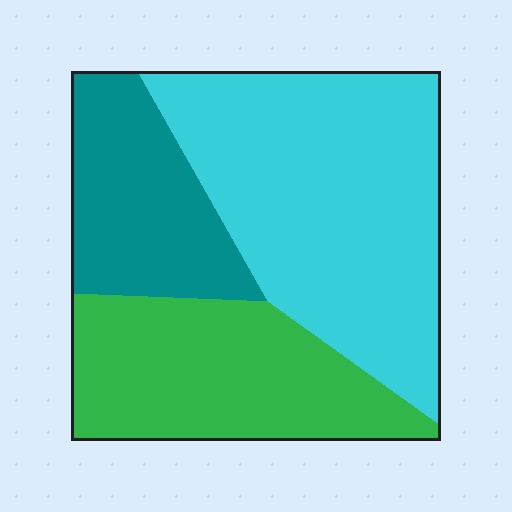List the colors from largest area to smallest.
From largest to smallest: cyan, green, teal.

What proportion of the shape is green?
Green covers about 30% of the shape.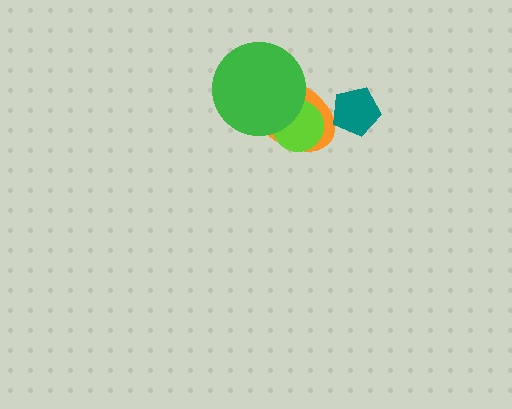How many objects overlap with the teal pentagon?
1 object overlaps with the teal pentagon.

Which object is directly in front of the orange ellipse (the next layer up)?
The lime circle is directly in front of the orange ellipse.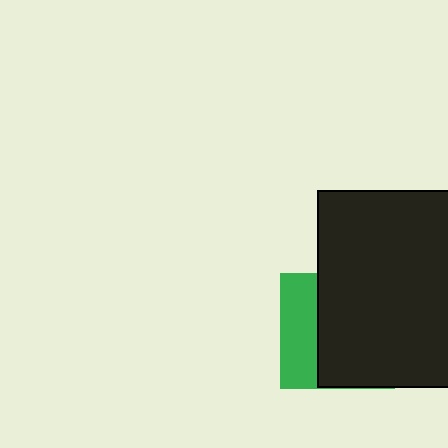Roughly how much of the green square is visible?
A small part of it is visible (roughly 34%).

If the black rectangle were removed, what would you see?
You would see the complete green square.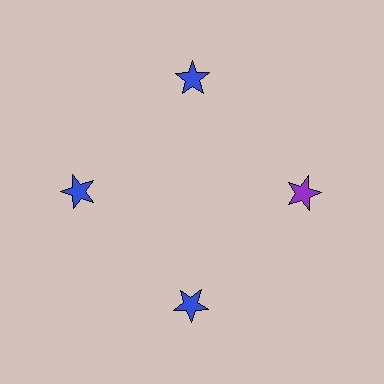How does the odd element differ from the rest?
It has a different color: purple instead of blue.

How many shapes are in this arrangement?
There are 4 shapes arranged in a ring pattern.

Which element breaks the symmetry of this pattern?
The purple star at roughly the 3 o'clock position breaks the symmetry. All other shapes are blue stars.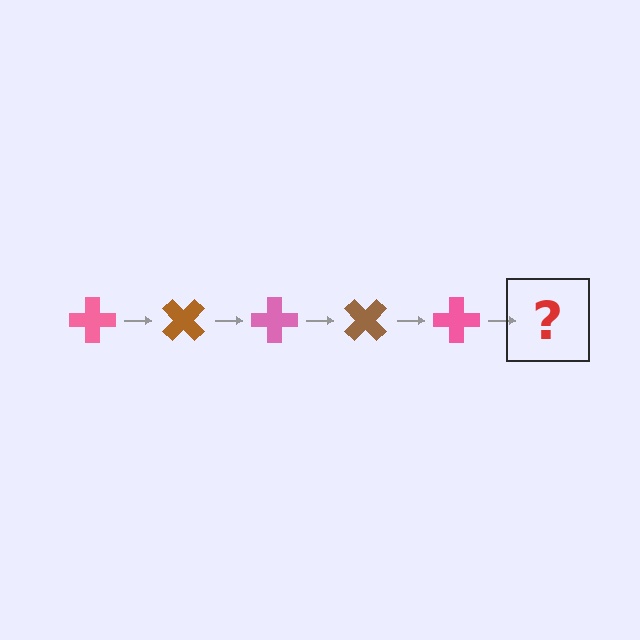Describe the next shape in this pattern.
It should be a brown cross, rotated 225 degrees from the start.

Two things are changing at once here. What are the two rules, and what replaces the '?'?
The two rules are that it rotates 45 degrees each step and the color cycles through pink and brown. The '?' should be a brown cross, rotated 225 degrees from the start.